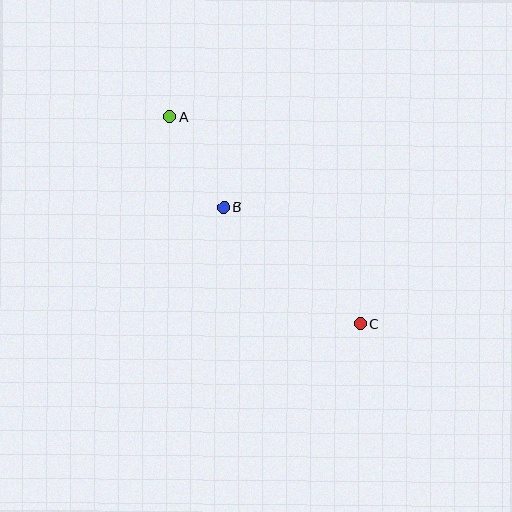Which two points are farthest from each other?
Points A and C are farthest from each other.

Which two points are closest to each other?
Points A and B are closest to each other.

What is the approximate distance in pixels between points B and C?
The distance between B and C is approximately 180 pixels.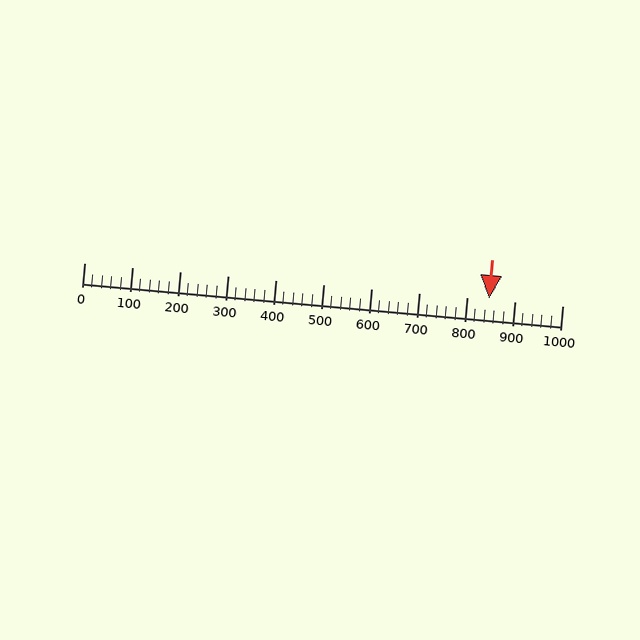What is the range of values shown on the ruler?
The ruler shows values from 0 to 1000.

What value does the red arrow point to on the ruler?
The red arrow points to approximately 847.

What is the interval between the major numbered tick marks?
The major tick marks are spaced 100 units apart.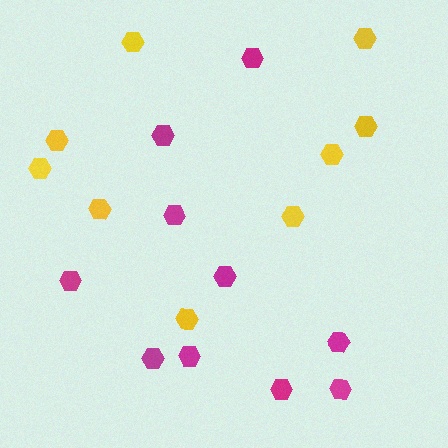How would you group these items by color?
There are 2 groups: one group of magenta hexagons (10) and one group of yellow hexagons (9).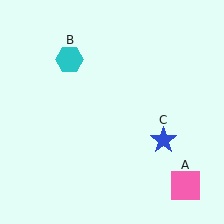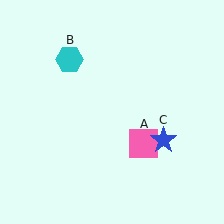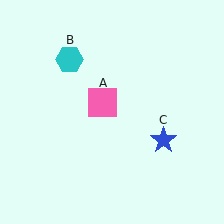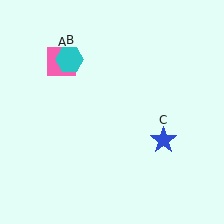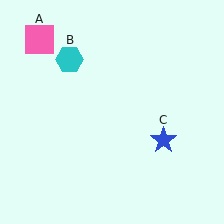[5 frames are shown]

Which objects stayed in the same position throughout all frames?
Cyan hexagon (object B) and blue star (object C) remained stationary.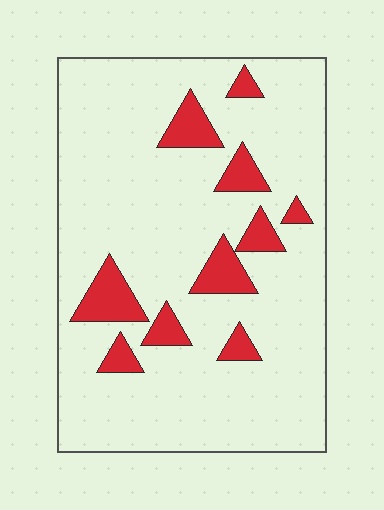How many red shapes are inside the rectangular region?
10.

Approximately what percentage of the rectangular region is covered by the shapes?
Approximately 15%.